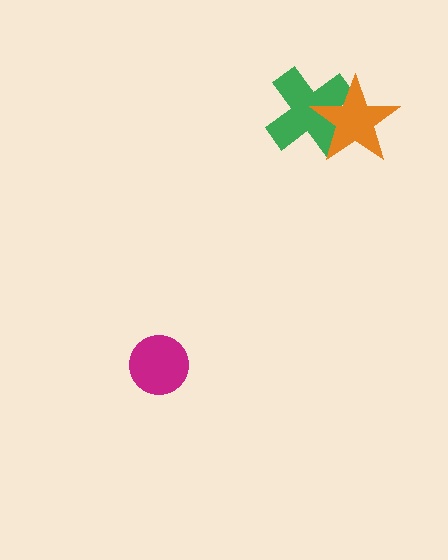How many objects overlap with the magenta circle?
0 objects overlap with the magenta circle.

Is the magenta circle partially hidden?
No, no other shape covers it.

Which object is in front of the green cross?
The orange star is in front of the green cross.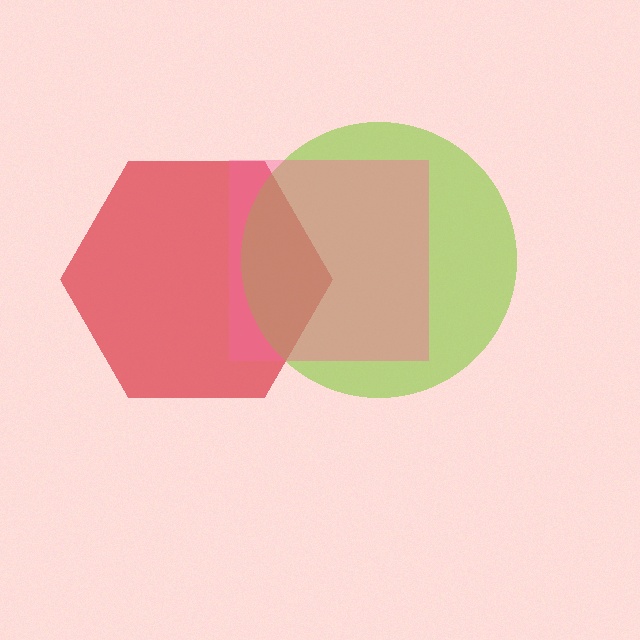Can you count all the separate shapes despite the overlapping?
Yes, there are 3 separate shapes.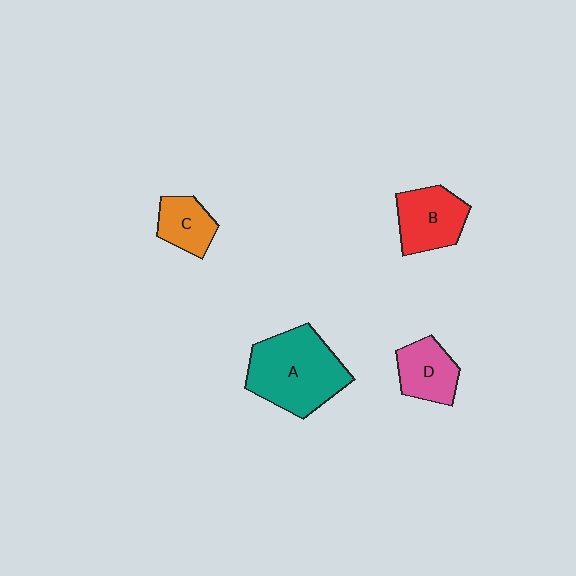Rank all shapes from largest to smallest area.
From largest to smallest: A (teal), B (red), D (pink), C (orange).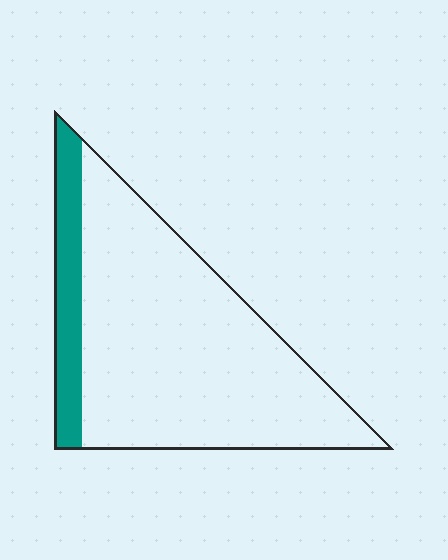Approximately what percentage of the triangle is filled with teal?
Approximately 15%.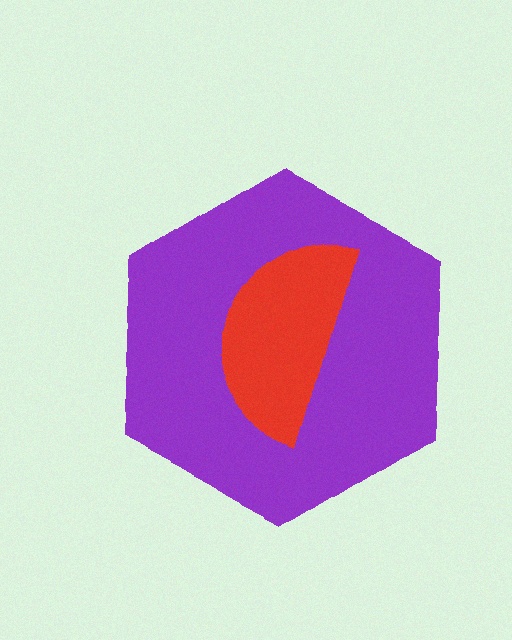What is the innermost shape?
The red semicircle.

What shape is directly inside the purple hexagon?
The red semicircle.